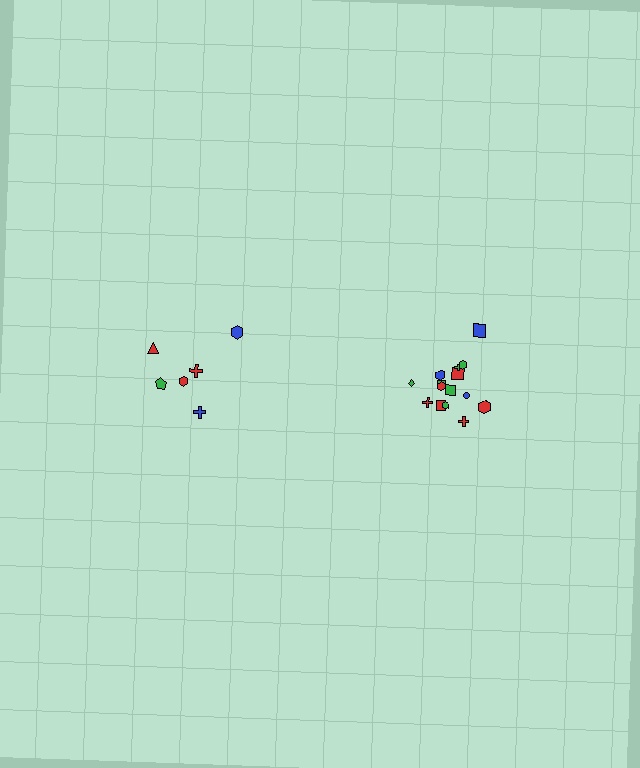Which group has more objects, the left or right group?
The right group.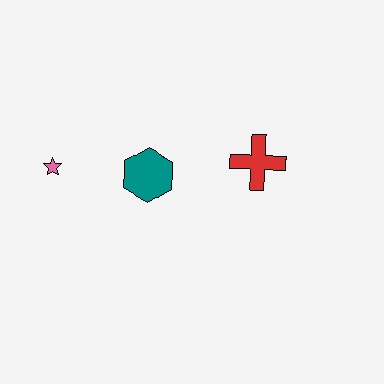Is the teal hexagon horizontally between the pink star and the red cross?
Yes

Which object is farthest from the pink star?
The red cross is farthest from the pink star.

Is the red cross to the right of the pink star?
Yes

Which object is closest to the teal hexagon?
The pink star is closest to the teal hexagon.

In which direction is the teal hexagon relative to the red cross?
The teal hexagon is to the left of the red cross.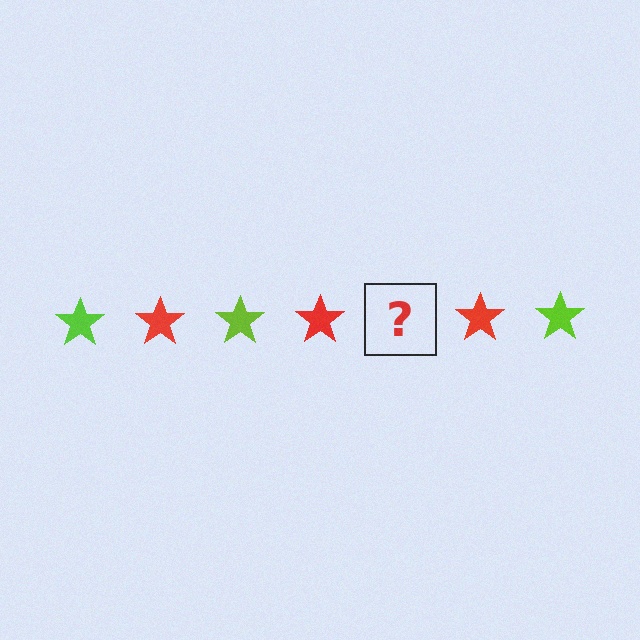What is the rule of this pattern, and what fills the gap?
The rule is that the pattern cycles through lime, red stars. The gap should be filled with a lime star.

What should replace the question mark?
The question mark should be replaced with a lime star.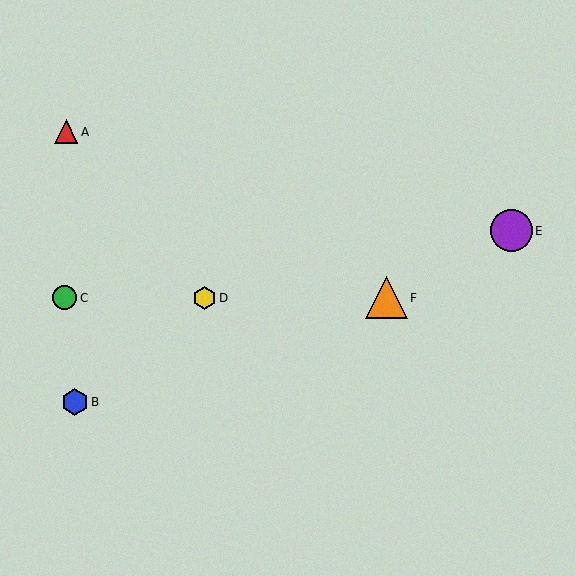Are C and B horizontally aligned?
No, C is at y≈298 and B is at y≈402.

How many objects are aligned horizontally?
3 objects (C, D, F) are aligned horizontally.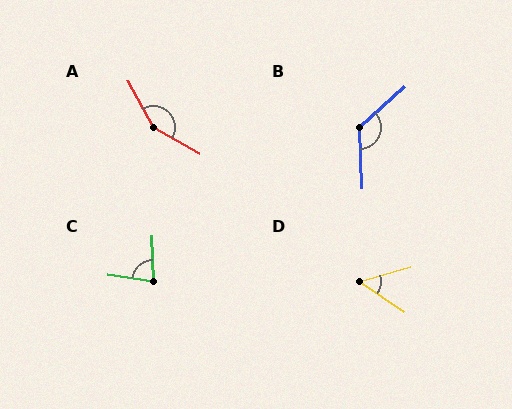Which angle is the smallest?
D, at approximately 51 degrees.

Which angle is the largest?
A, at approximately 148 degrees.